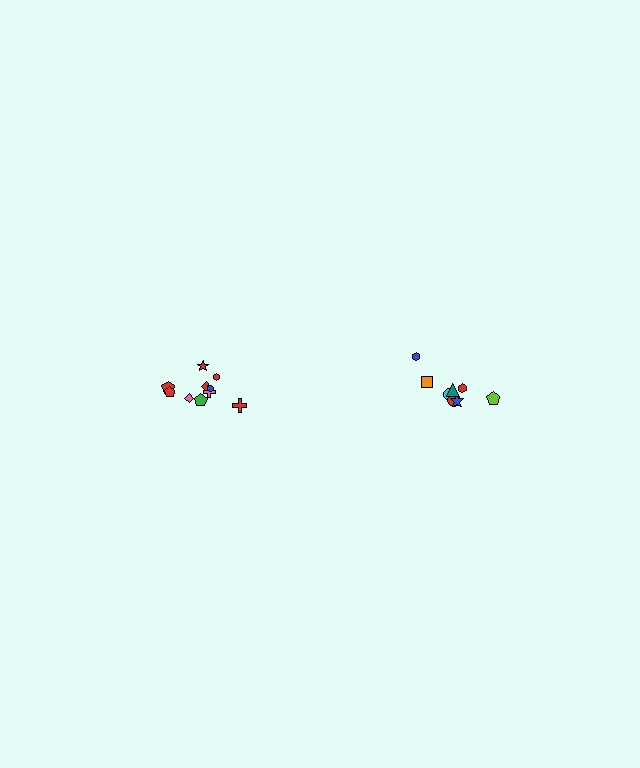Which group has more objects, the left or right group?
The left group.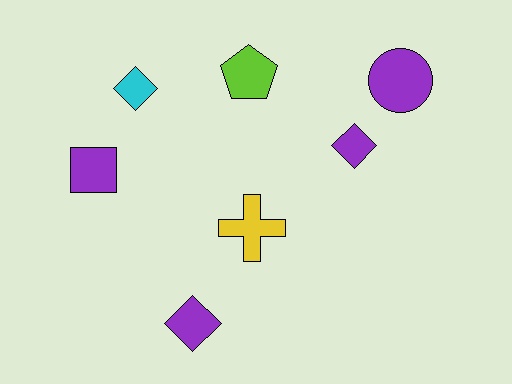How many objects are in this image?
There are 7 objects.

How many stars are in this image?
There are no stars.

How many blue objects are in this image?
There are no blue objects.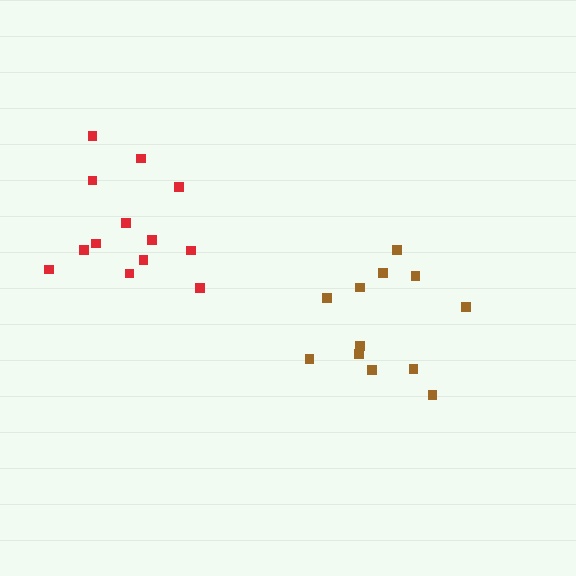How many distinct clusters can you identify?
There are 2 distinct clusters.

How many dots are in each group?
Group 1: 13 dots, Group 2: 12 dots (25 total).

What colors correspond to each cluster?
The clusters are colored: red, brown.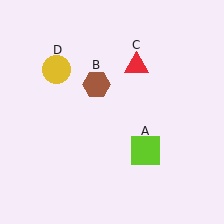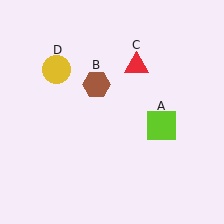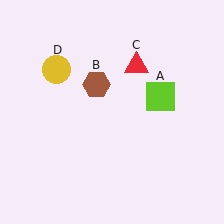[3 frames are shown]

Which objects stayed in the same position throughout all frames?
Brown hexagon (object B) and red triangle (object C) and yellow circle (object D) remained stationary.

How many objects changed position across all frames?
1 object changed position: lime square (object A).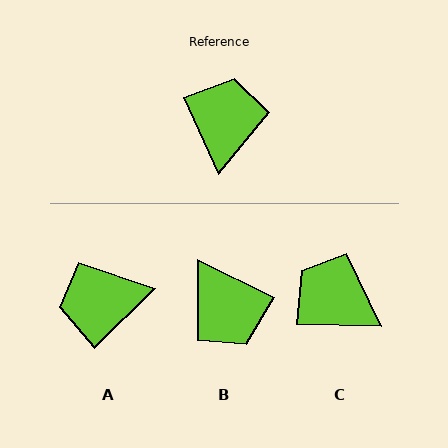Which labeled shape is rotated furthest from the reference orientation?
B, about 141 degrees away.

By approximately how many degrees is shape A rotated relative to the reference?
Approximately 110 degrees counter-clockwise.